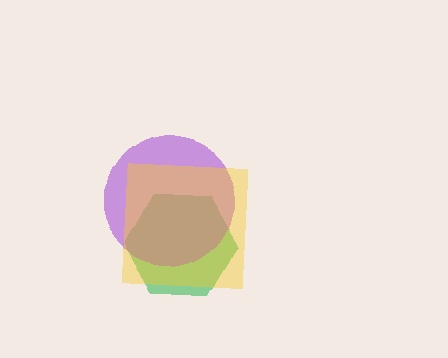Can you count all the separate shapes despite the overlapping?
Yes, there are 3 separate shapes.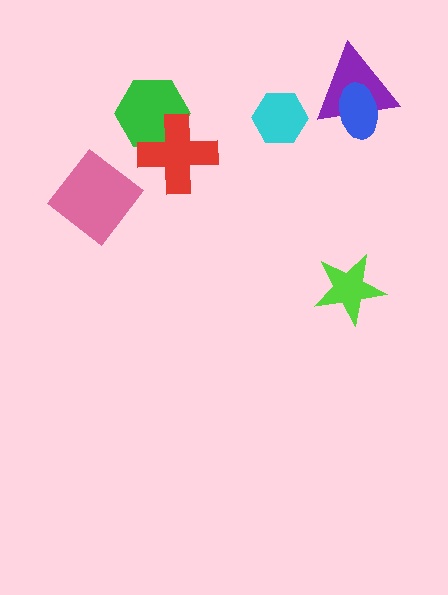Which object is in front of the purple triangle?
The blue ellipse is in front of the purple triangle.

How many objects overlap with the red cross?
1 object overlaps with the red cross.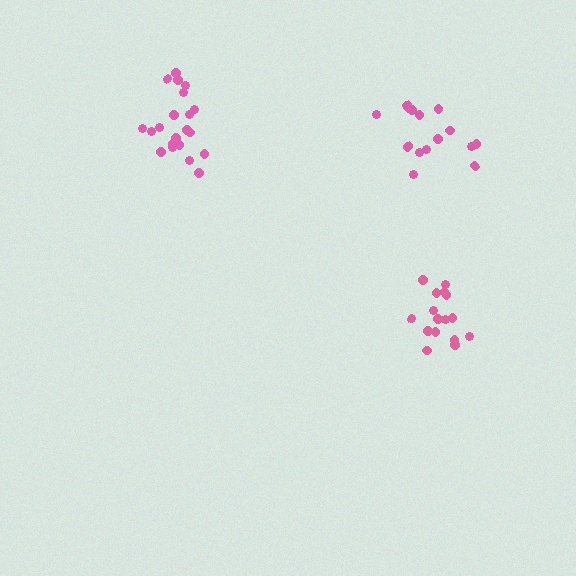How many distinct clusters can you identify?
There are 3 distinct clusters.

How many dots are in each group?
Group 1: 21 dots, Group 2: 16 dots, Group 3: 15 dots (52 total).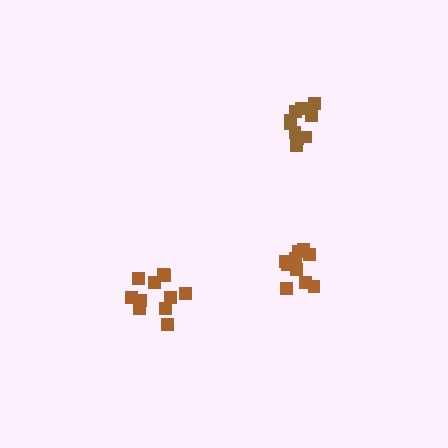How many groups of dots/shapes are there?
There are 3 groups.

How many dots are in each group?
Group 1: 11 dots, Group 2: 10 dots, Group 3: 10 dots (31 total).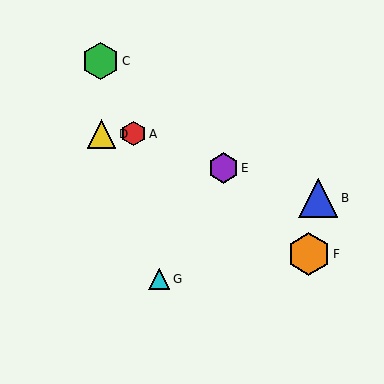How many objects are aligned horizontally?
2 objects (A, D) are aligned horizontally.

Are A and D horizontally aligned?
Yes, both are at y≈134.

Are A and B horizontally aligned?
No, A is at y≈134 and B is at y≈198.